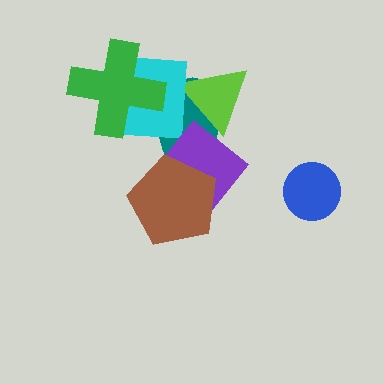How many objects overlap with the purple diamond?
3 objects overlap with the purple diamond.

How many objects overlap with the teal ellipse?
5 objects overlap with the teal ellipse.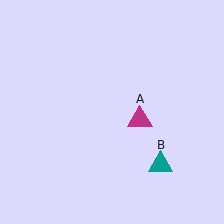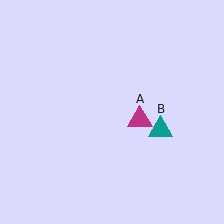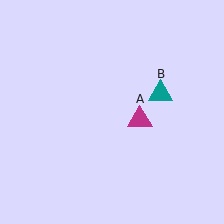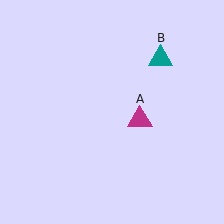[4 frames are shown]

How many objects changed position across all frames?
1 object changed position: teal triangle (object B).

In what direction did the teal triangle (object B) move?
The teal triangle (object B) moved up.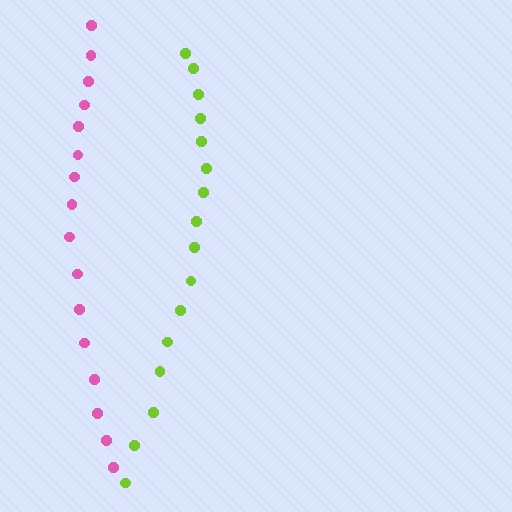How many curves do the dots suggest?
There are 2 distinct paths.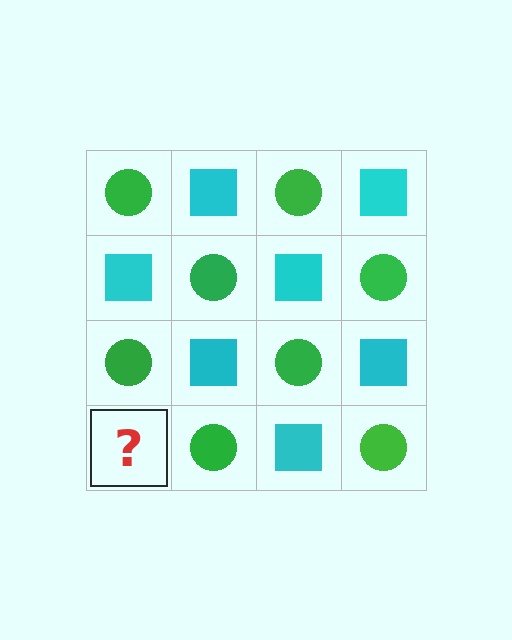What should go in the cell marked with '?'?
The missing cell should contain a cyan square.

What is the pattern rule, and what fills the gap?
The rule is that it alternates green circle and cyan square in a checkerboard pattern. The gap should be filled with a cyan square.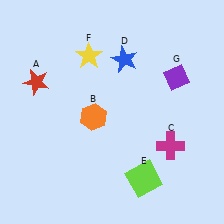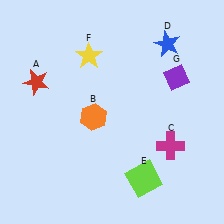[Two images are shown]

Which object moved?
The blue star (D) moved right.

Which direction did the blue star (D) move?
The blue star (D) moved right.